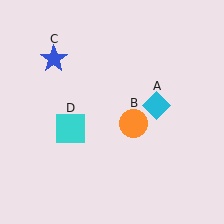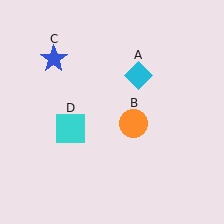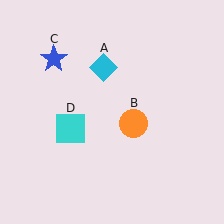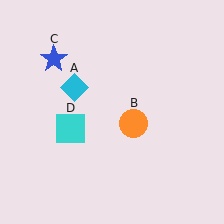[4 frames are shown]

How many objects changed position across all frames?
1 object changed position: cyan diamond (object A).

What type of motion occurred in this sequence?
The cyan diamond (object A) rotated counterclockwise around the center of the scene.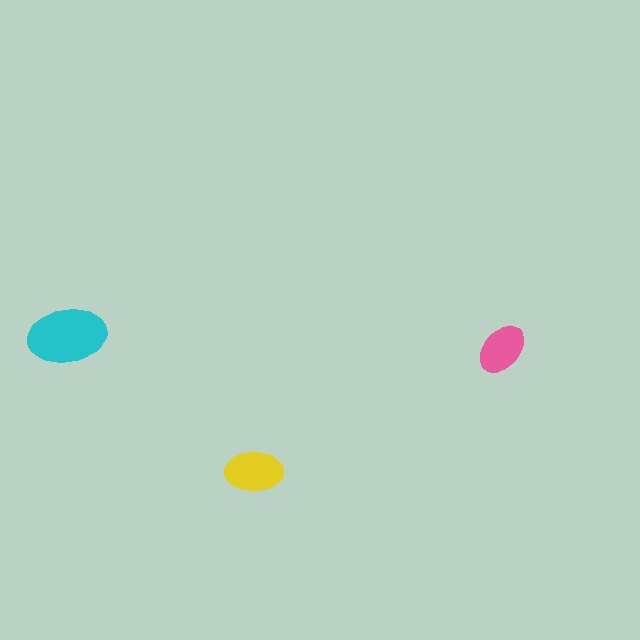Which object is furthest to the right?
The pink ellipse is rightmost.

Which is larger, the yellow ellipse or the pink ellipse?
The yellow one.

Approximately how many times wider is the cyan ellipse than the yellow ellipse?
About 1.5 times wider.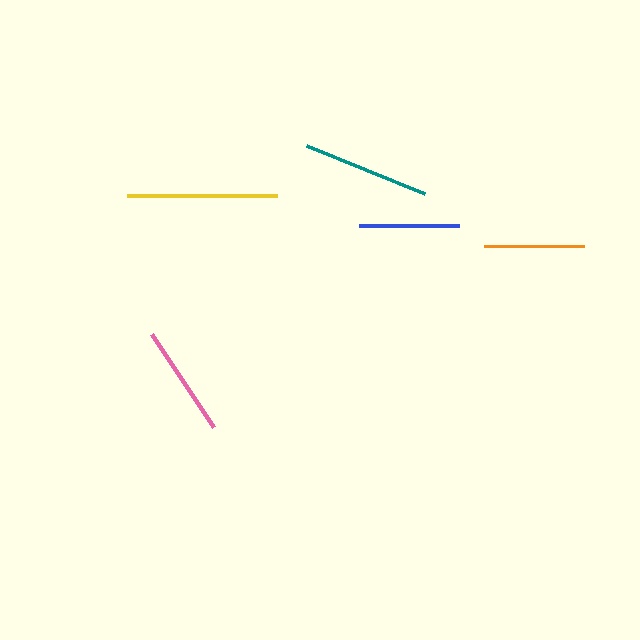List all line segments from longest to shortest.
From longest to shortest: yellow, teal, pink, orange, blue.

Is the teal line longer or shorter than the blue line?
The teal line is longer than the blue line.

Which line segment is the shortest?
The blue line is the shortest at approximately 99 pixels.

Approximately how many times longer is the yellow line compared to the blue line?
The yellow line is approximately 1.5 times the length of the blue line.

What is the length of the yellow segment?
The yellow segment is approximately 149 pixels long.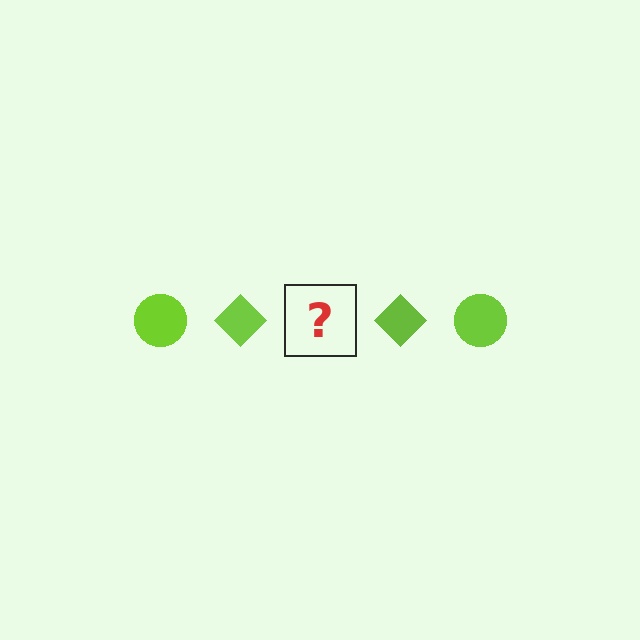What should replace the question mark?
The question mark should be replaced with a lime circle.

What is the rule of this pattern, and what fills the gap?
The rule is that the pattern cycles through circle, diamond shapes in lime. The gap should be filled with a lime circle.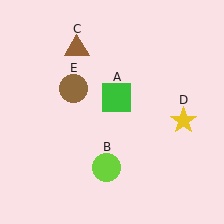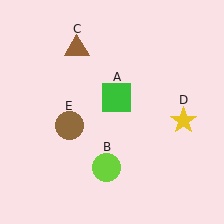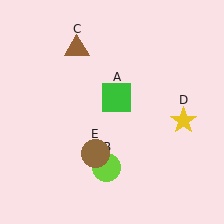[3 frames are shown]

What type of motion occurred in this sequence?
The brown circle (object E) rotated counterclockwise around the center of the scene.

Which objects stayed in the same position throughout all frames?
Green square (object A) and lime circle (object B) and brown triangle (object C) and yellow star (object D) remained stationary.